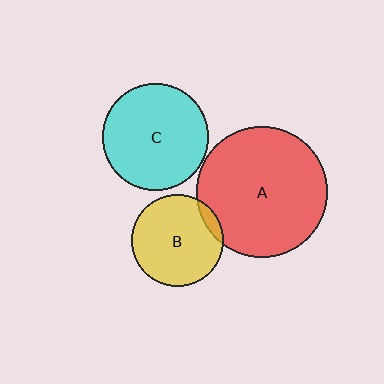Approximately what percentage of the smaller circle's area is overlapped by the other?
Approximately 5%.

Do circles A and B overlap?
Yes.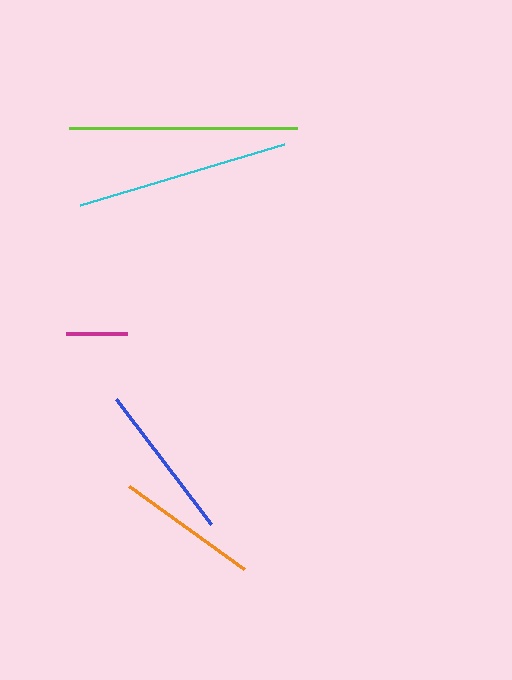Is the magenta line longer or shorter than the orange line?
The orange line is longer than the magenta line.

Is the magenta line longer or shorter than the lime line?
The lime line is longer than the magenta line.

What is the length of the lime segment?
The lime segment is approximately 228 pixels long.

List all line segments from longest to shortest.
From longest to shortest: lime, cyan, blue, orange, magenta.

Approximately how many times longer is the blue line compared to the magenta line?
The blue line is approximately 2.6 times the length of the magenta line.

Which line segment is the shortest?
The magenta line is the shortest at approximately 61 pixels.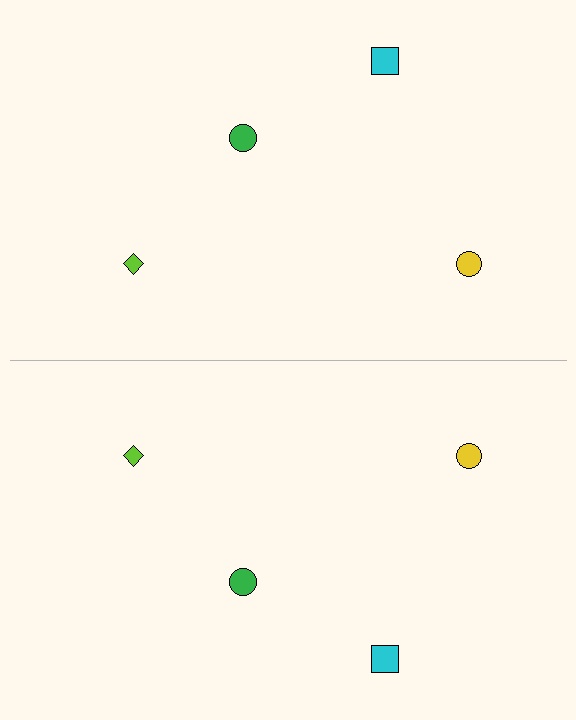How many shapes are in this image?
There are 8 shapes in this image.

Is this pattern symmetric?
Yes, this pattern has bilateral (reflection) symmetry.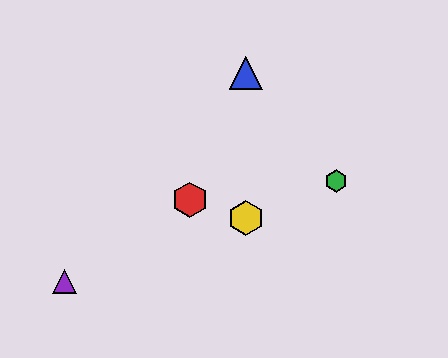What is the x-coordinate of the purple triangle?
The purple triangle is at x≈64.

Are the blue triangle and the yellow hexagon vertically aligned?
Yes, both are at x≈246.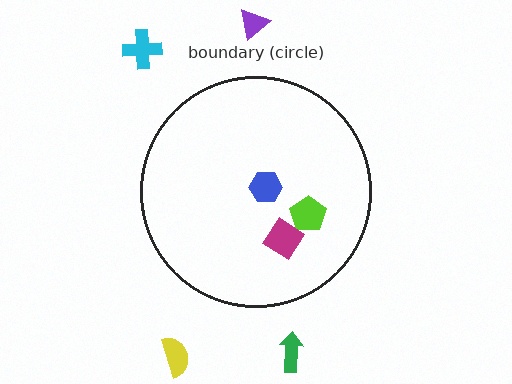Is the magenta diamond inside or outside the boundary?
Inside.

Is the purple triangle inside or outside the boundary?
Outside.